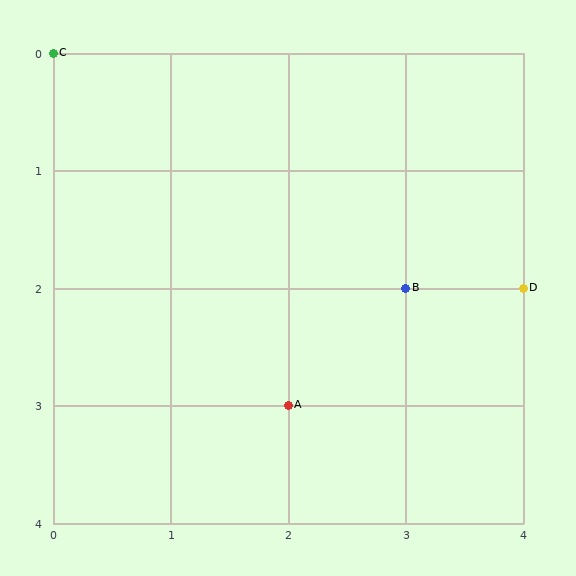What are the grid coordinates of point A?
Point A is at grid coordinates (2, 3).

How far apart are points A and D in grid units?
Points A and D are 2 columns and 1 row apart (about 2.2 grid units diagonally).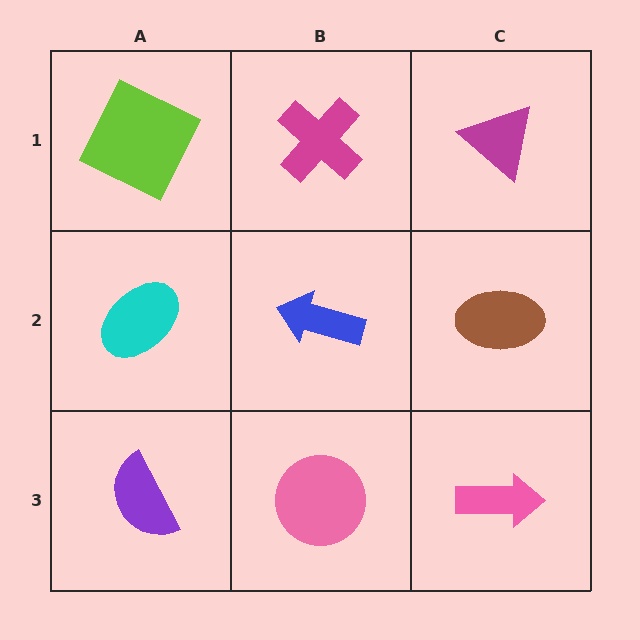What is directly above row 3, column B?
A blue arrow.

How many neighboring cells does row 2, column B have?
4.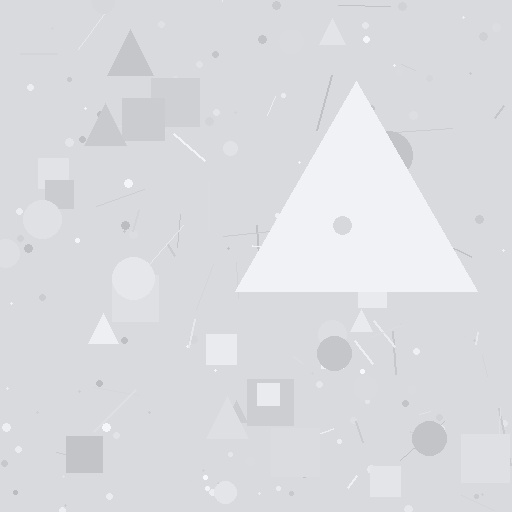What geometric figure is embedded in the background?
A triangle is embedded in the background.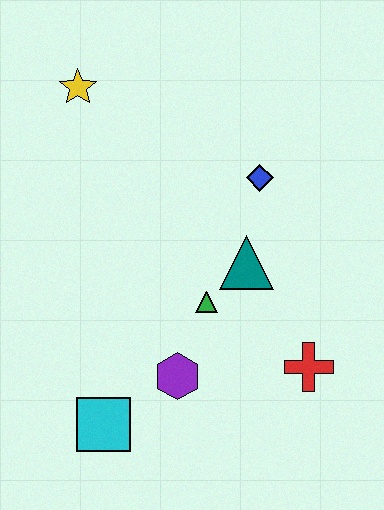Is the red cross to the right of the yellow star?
Yes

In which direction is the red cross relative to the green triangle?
The red cross is to the right of the green triangle.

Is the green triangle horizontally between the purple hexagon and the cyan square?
No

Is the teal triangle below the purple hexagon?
No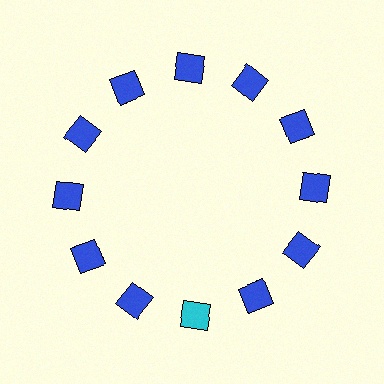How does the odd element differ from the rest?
It has a different color: cyan instead of blue.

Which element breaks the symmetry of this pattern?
The cyan square at roughly the 6 o'clock position breaks the symmetry. All other shapes are blue squares.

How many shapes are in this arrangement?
There are 12 shapes arranged in a ring pattern.